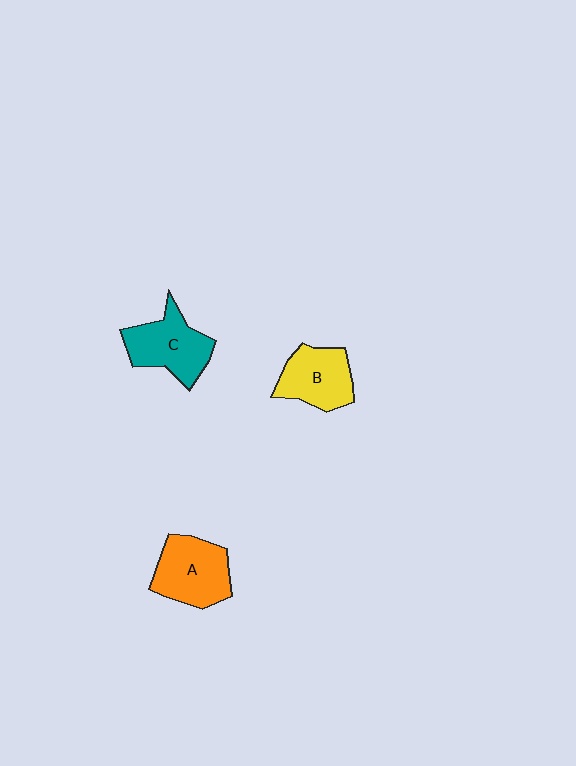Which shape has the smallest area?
Shape B (yellow).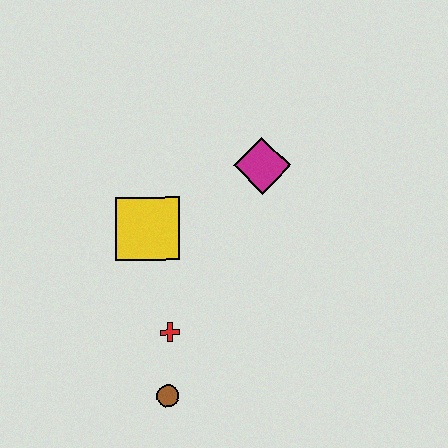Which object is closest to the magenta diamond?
The yellow square is closest to the magenta diamond.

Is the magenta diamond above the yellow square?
Yes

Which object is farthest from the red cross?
The magenta diamond is farthest from the red cross.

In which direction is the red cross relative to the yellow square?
The red cross is below the yellow square.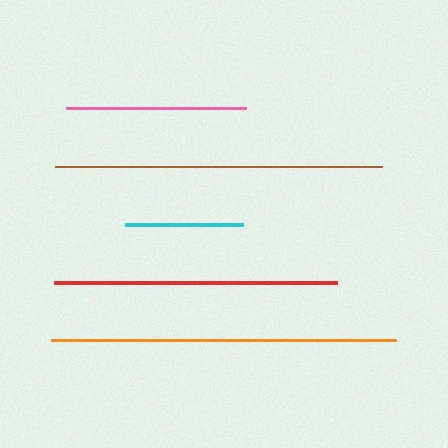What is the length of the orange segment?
The orange segment is approximately 345 pixels long.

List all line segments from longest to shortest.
From longest to shortest: orange, brown, red, pink, cyan.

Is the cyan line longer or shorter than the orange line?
The orange line is longer than the cyan line.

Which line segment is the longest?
The orange line is the longest at approximately 345 pixels.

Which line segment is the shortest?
The cyan line is the shortest at approximately 117 pixels.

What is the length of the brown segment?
The brown segment is approximately 327 pixels long.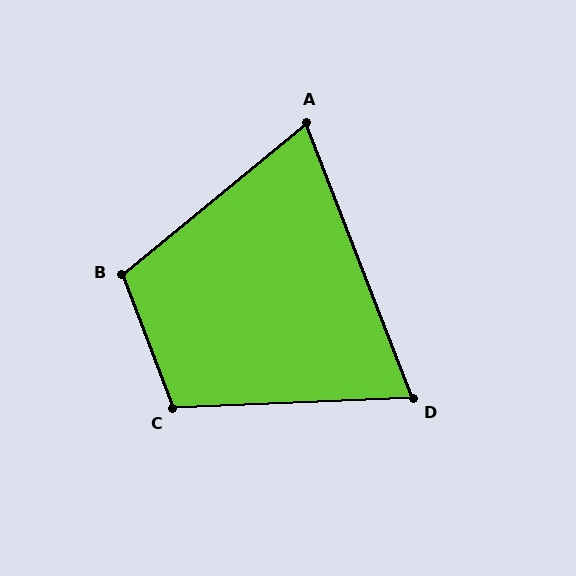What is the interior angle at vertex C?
Approximately 108 degrees (obtuse).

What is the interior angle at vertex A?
Approximately 72 degrees (acute).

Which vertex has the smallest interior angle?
D, at approximately 71 degrees.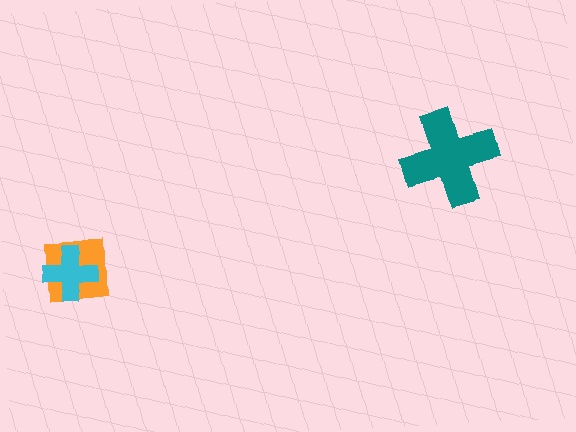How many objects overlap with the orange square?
1 object overlaps with the orange square.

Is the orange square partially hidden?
Yes, it is partially covered by another shape.